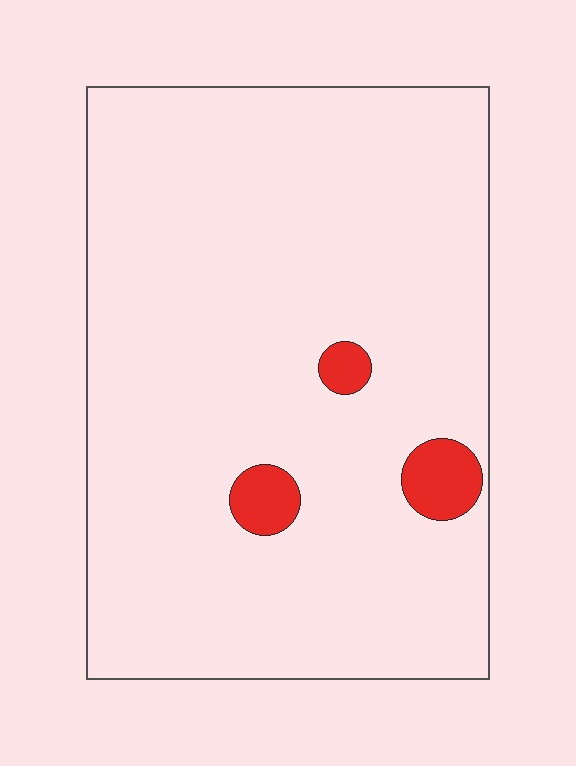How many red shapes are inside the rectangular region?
3.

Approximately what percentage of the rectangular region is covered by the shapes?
Approximately 5%.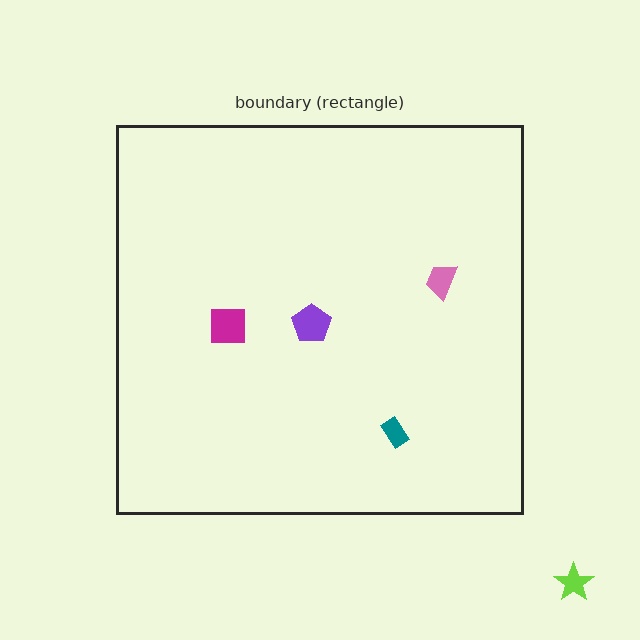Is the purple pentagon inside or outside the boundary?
Inside.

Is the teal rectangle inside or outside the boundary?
Inside.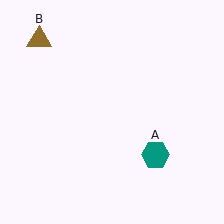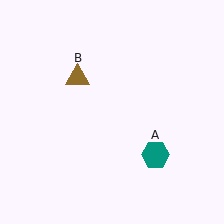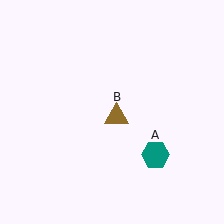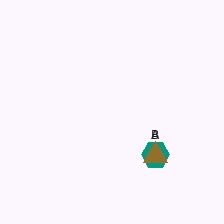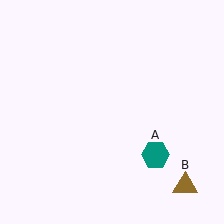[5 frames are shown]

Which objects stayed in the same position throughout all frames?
Teal hexagon (object A) remained stationary.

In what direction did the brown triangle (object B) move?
The brown triangle (object B) moved down and to the right.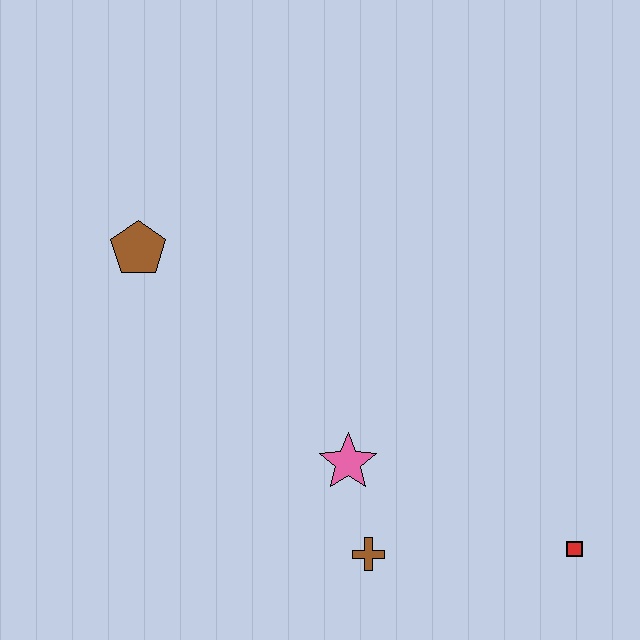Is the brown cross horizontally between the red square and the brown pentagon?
Yes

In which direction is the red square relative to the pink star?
The red square is to the right of the pink star.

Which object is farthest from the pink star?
The brown pentagon is farthest from the pink star.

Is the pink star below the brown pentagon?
Yes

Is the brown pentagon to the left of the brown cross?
Yes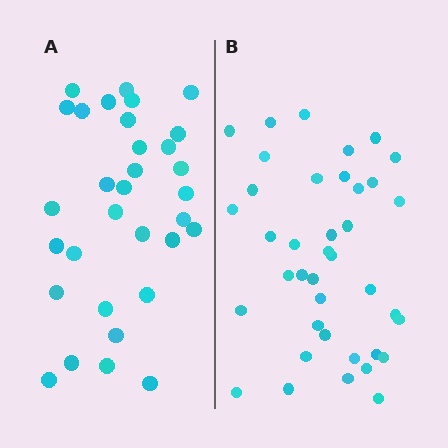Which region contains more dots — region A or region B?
Region B (the right region) has more dots.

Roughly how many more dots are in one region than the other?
Region B has roughly 8 or so more dots than region A.